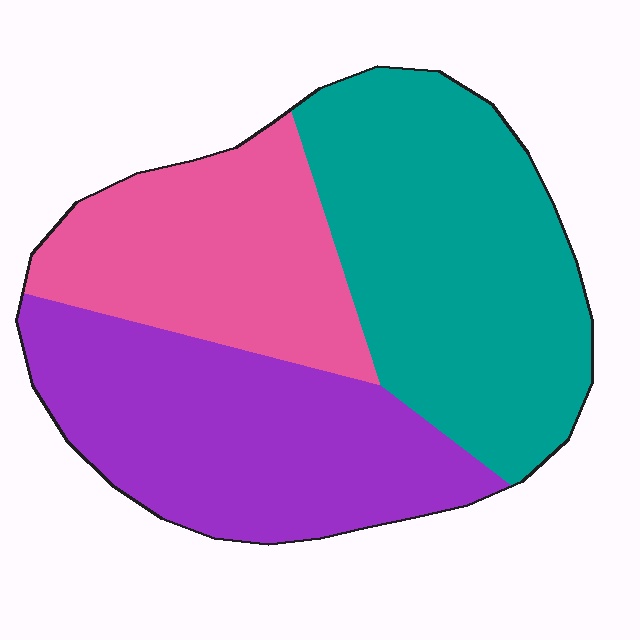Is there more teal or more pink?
Teal.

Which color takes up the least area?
Pink, at roughly 25%.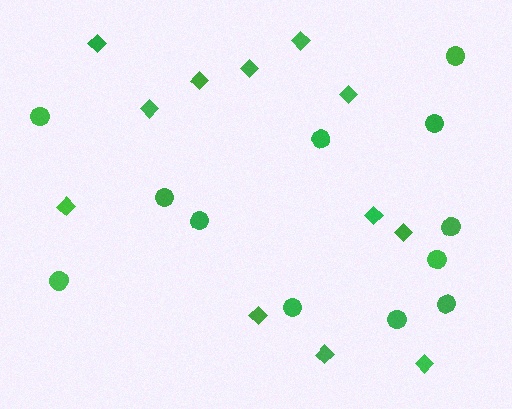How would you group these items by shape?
There are 2 groups: one group of circles (12) and one group of diamonds (12).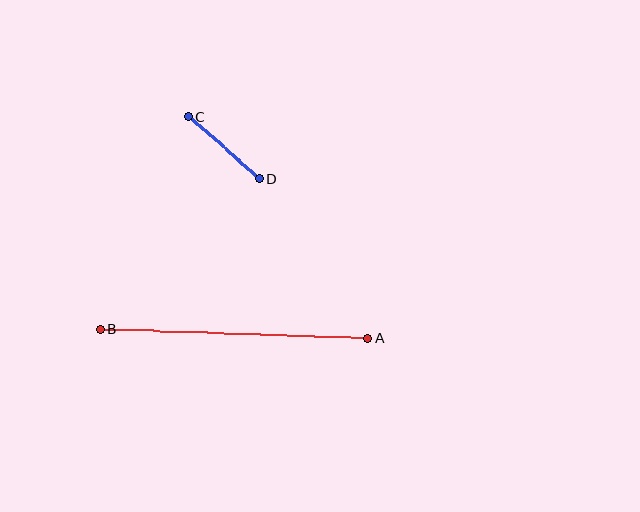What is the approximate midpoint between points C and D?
The midpoint is at approximately (224, 148) pixels.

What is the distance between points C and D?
The distance is approximately 95 pixels.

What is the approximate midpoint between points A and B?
The midpoint is at approximately (234, 333) pixels.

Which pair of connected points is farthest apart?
Points A and B are farthest apart.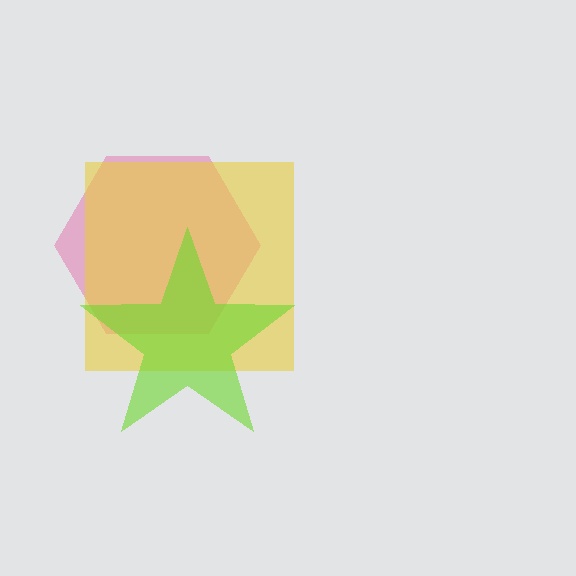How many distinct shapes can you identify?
There are 3 distinct shapes: a pink hexagon, a yellow square, a lime star.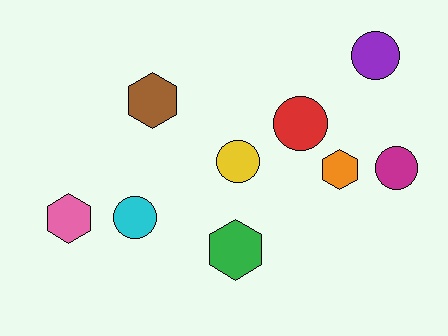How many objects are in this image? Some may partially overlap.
There are 9 objects.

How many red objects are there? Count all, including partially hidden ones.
There is 1 red object.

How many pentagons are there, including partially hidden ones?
There are no pentagons.